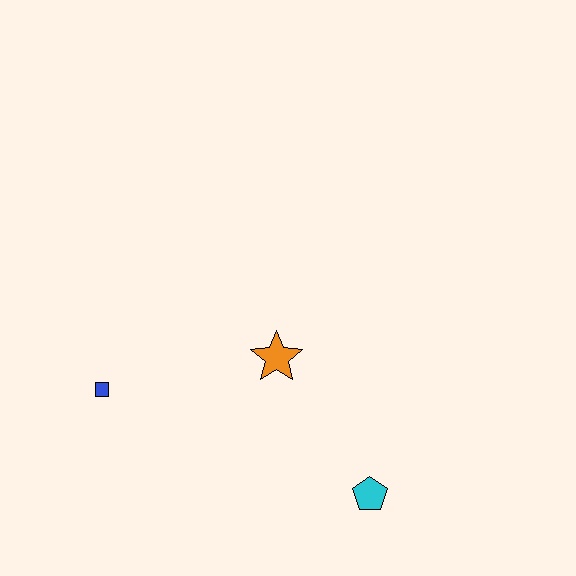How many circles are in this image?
There are no circles.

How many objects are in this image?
There are 3 objects.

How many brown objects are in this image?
There are no brown objects.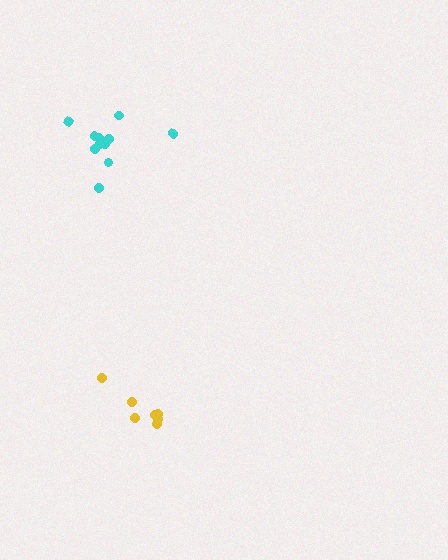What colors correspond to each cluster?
The clusters are colored: yellow, cyan.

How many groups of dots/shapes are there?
There are 2 groups.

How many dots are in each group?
Group 1: 7 dots, Group 2: 11 dots (18 total).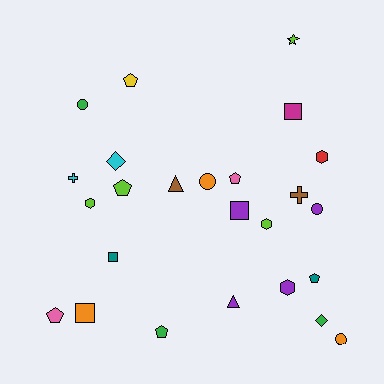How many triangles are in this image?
There are 2 triangles.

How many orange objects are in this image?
There are 3 orange objects.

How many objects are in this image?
There are 25 objects.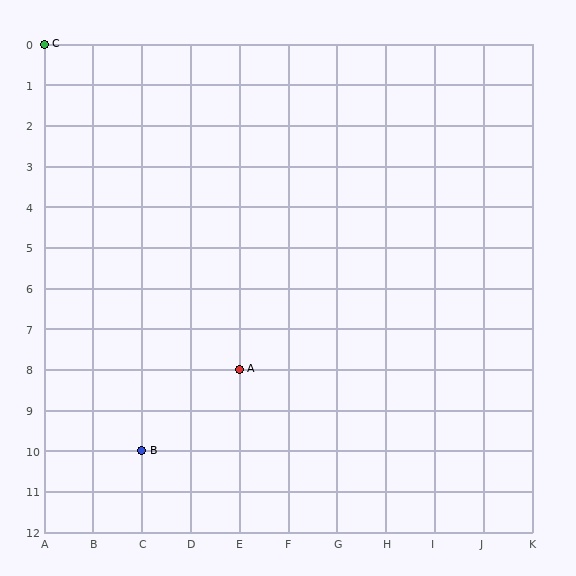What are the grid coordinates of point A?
Point A is at grid coordinates (E, 8).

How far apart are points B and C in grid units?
Points B and C are 2 columns and 10 rows apart (about 10.2 grid units diagonally).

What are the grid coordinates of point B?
Point B is at grid coordinates (C, 10).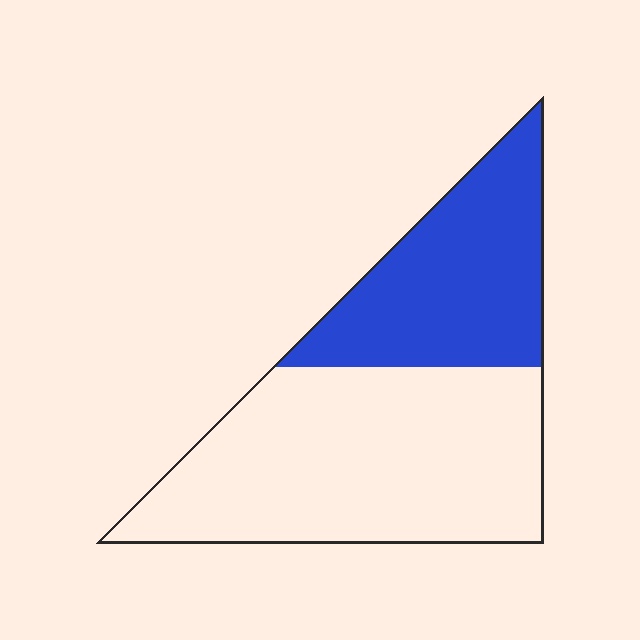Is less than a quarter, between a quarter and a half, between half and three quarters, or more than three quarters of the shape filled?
Between a quarter and a half.